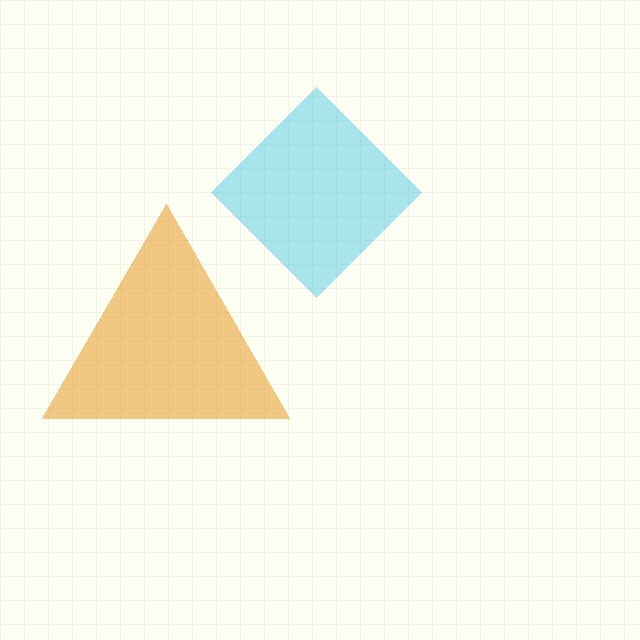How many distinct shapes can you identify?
There are 2 distinct shapes: an orange triangle, a cyan diamond.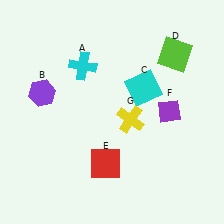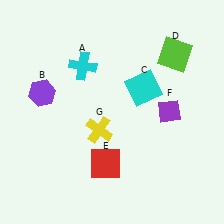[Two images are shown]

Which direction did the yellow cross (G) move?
The yellow cross (G) moved left.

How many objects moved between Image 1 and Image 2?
1 object moved between the two images.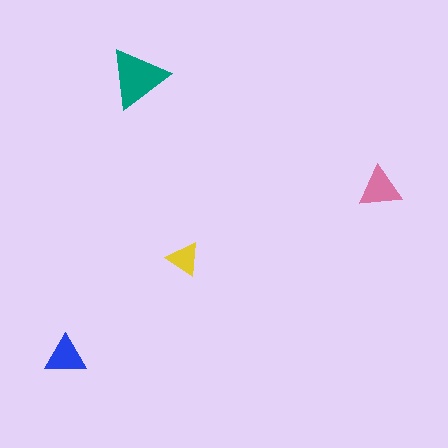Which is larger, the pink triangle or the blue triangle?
The pink one.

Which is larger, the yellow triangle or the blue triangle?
The blue one.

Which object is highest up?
The teal triangle is topmost.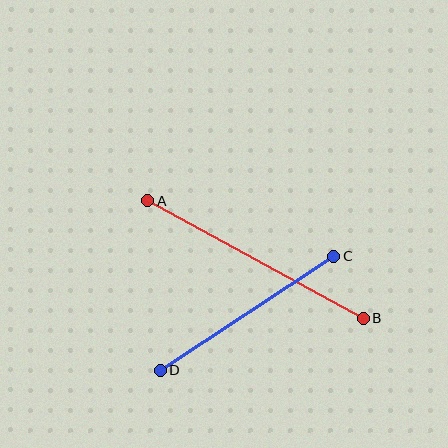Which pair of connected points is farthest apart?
Points A and B are farthest apart.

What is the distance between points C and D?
The distance is approximately 208 pixels.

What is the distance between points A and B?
The distance is approximately 245 pixels.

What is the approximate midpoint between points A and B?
The midpoint is at approximately (255, 260) pixels.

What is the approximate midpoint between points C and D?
The midpoint is at approximately (247, 313) pixels.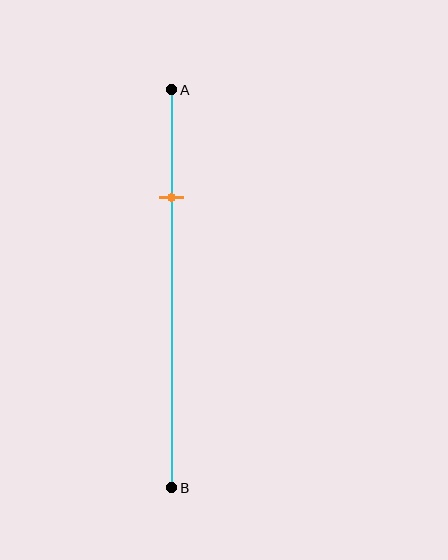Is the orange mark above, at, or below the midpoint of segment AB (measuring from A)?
The orange mark is above the midpoint of segment AB.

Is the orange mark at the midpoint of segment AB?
No, the mark is at about 25% from A, not at the 50% midpoint.